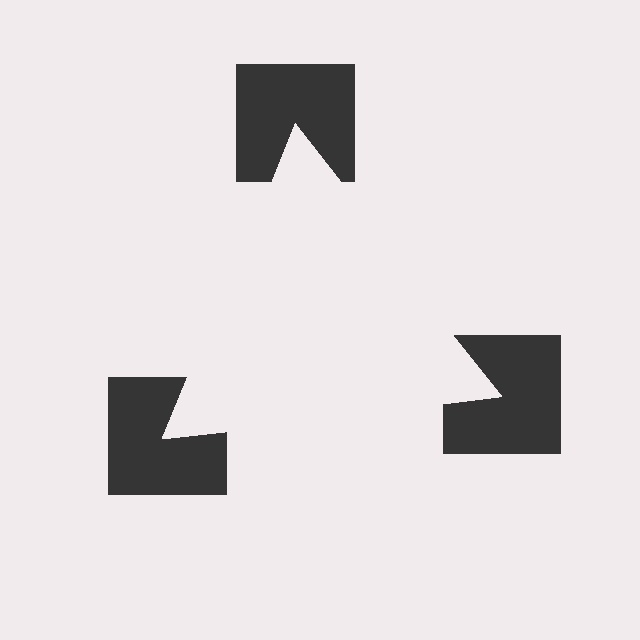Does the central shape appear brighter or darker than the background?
It typically appears slightly brighter than the background, even though no actual brightness change is drawn.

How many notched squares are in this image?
There are 3 — one at each vertex of the illusory triangle.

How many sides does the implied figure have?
3 sides.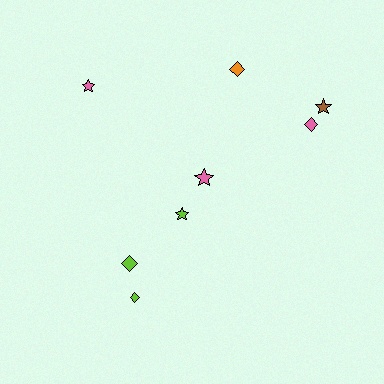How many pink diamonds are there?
There is 1 pink diamond.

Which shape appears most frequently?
Diamond, with 4 objects.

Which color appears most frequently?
Pink, with 3 objects.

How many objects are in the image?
There are 8 objects.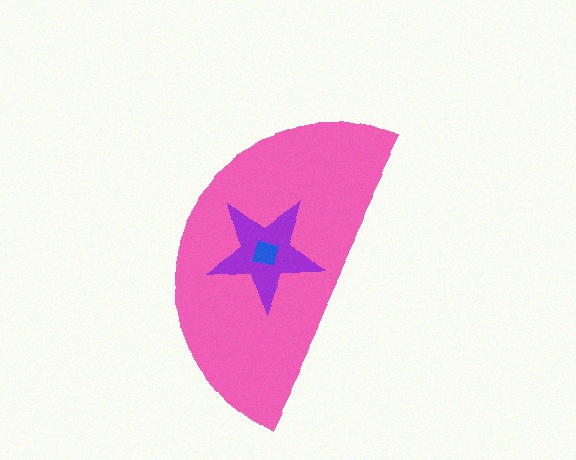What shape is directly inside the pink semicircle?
The purple star.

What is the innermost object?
The blue diamond.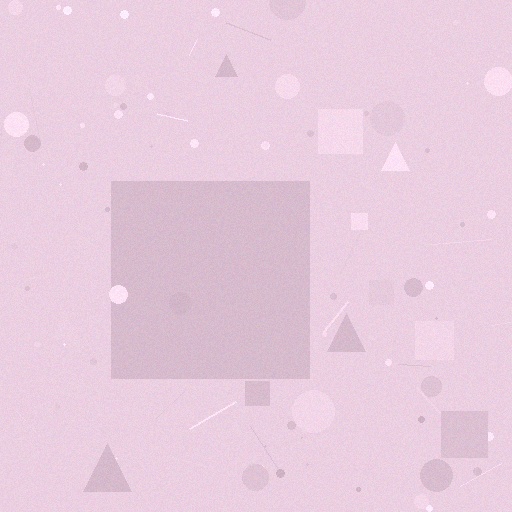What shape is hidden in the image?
A square is hidden in the image.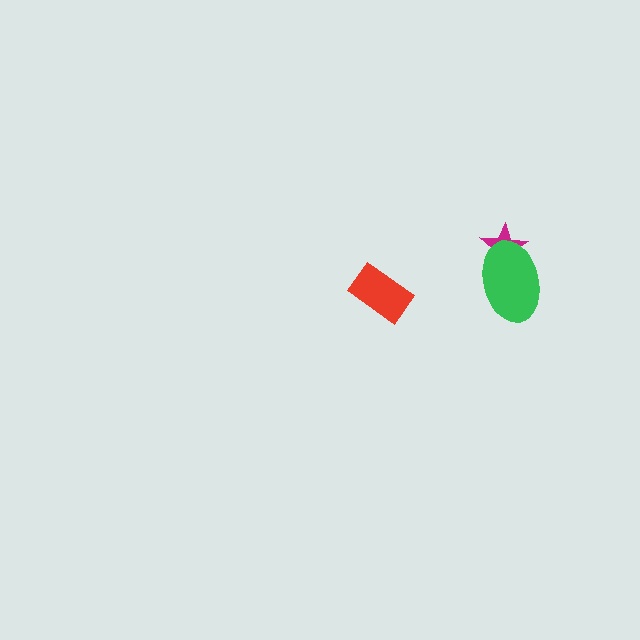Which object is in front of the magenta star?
The green ellipse is in front of the magenta star.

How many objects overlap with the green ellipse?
1 object overlaps with the green ellipse.